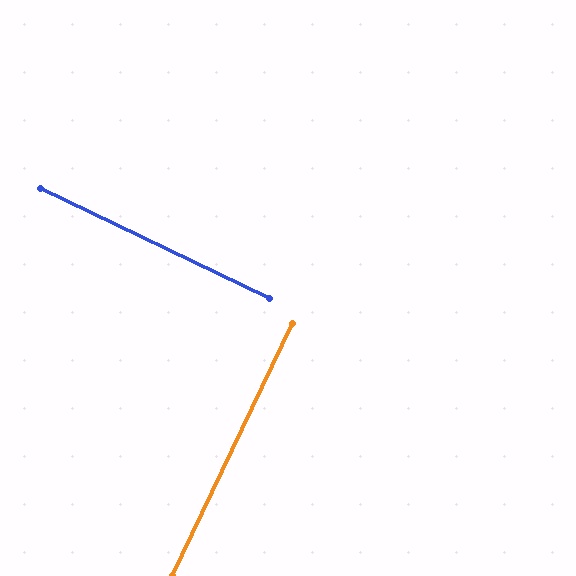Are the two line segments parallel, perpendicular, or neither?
Perpendicular — they meet at approximately 90°.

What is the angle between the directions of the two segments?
Approximately 90 degrees.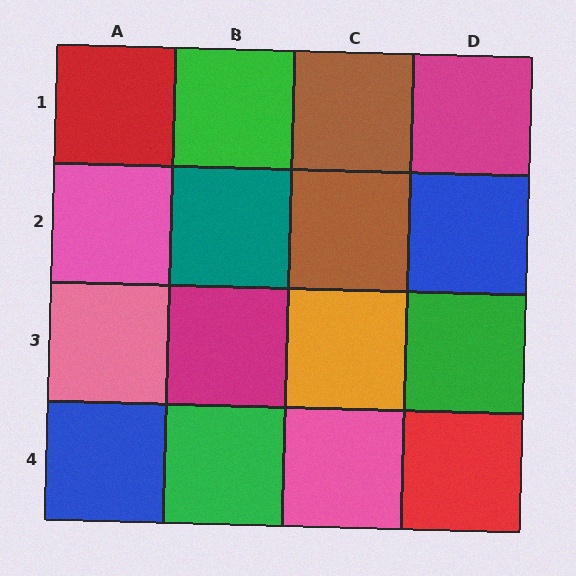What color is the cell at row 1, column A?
Red.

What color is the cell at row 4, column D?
Red.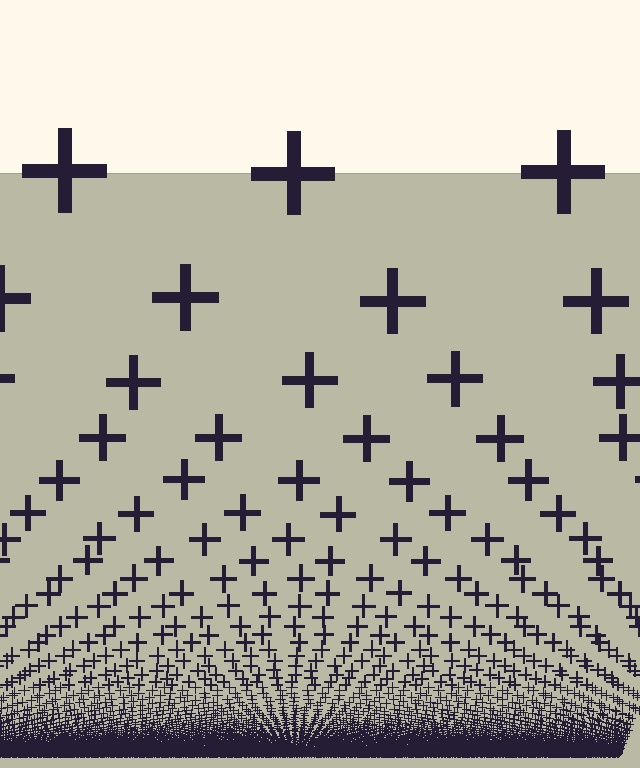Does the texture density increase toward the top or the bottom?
Density increases toward the bottom.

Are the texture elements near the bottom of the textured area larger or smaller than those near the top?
Smaller. The gradient is inverted — elements near the bottom are smaller and denser.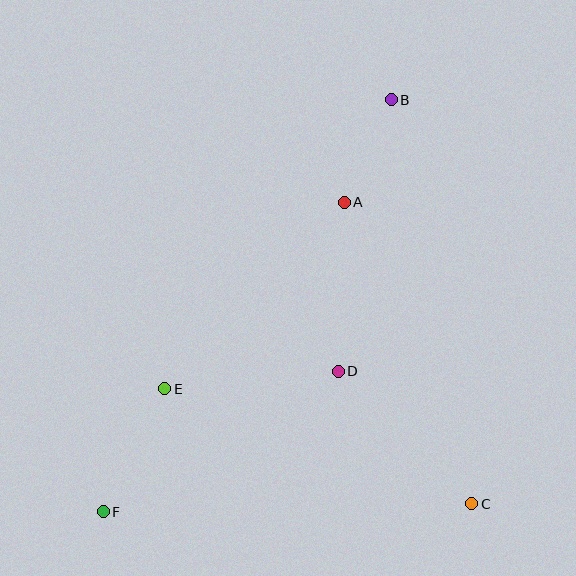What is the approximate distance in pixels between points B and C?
The distance between B and C is approximately 412 pixels.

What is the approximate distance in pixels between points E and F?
The distance between E and F is approximately 138 pixels.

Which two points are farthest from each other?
Points B and F are farthest from each other.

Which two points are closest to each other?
Points A and B are closest to each other.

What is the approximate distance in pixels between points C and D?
The distance between C and D is approximately 188 pixels.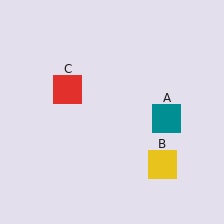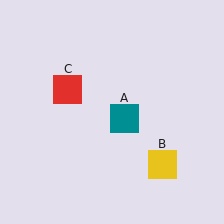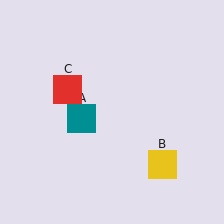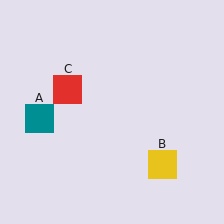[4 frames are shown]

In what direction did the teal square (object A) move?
The teal square (object A) moved left.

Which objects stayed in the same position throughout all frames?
Yellow square (object B) and red square (object C) remained stationary.